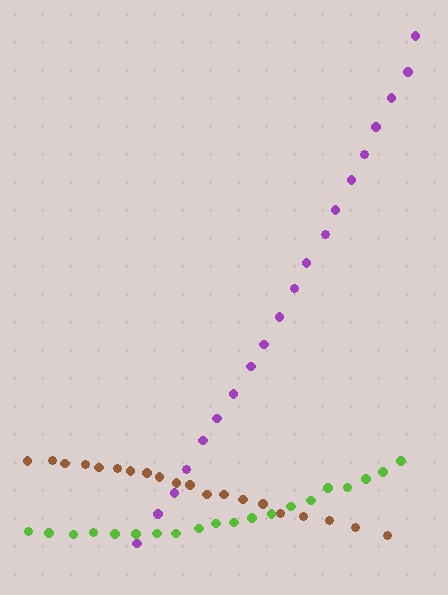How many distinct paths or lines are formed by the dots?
There are 3 distinct paths.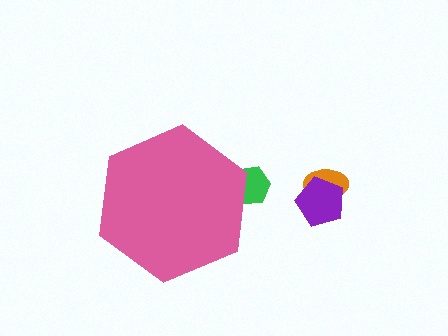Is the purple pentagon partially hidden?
No, the purple pentagon is fully visible.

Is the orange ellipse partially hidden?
No, the orange ellipse is fully visible.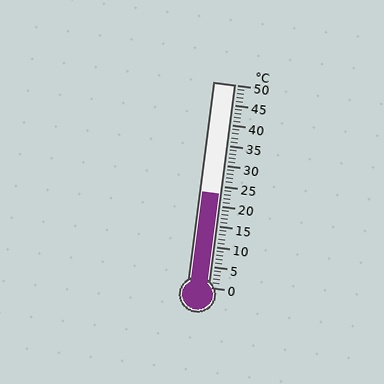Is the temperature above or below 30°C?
The temperature is below 30°C.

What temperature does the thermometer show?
The thermometer shows approximately 23°C.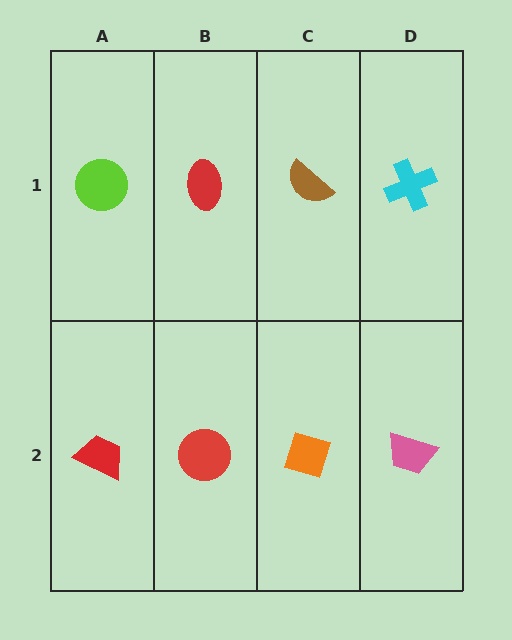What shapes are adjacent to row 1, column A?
A red trapezoid (row 2, column A), a red ellipse (row 1, column B).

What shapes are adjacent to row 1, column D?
A pink trapezoid (row 2, column D), a brown semicircle (row 1, column C).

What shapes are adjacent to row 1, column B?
A red circle (row 2, column B), a lime circle (row 1, column A), a brown semicircle (row 1, column C).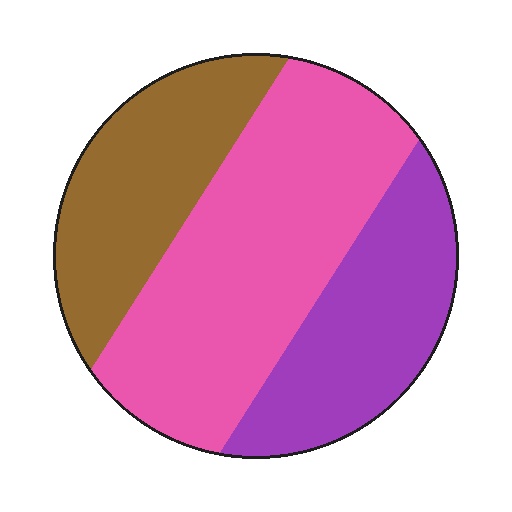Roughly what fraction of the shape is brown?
Brown covers about 25% of the shape.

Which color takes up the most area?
Pink, at roughly 45%.